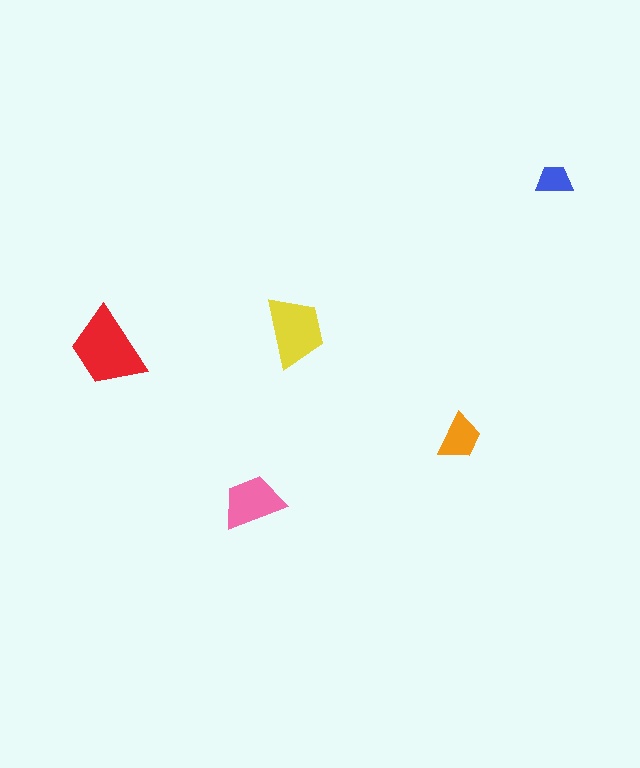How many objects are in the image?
There are 5 objects in the image.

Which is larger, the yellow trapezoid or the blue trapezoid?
The yellow one.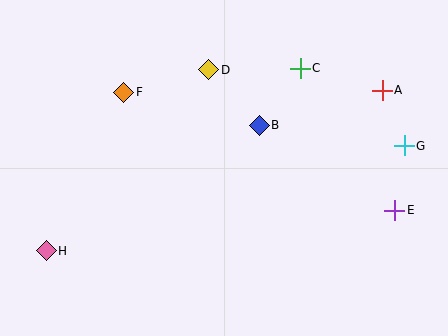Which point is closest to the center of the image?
Point B at (259, 125) is closest to the center.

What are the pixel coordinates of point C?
Point C is at (300, 68).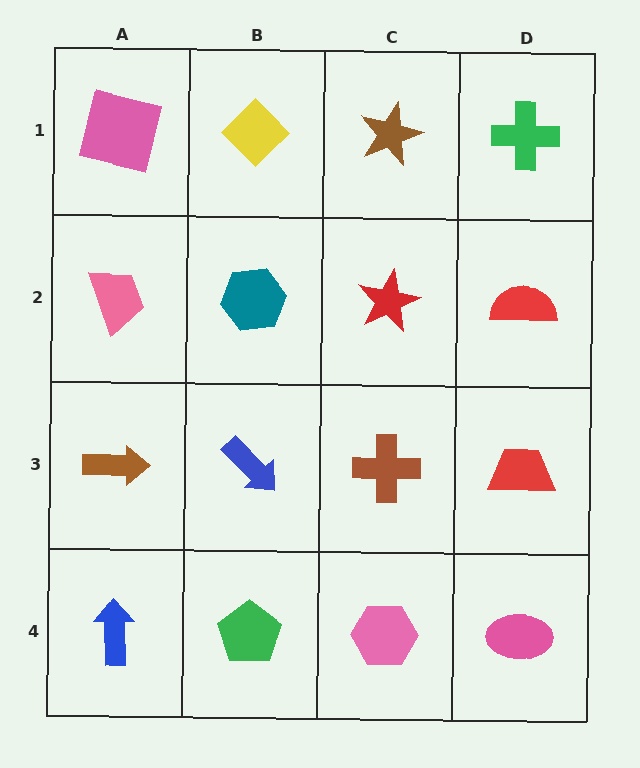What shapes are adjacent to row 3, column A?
A pink trapezoid (row 2, column A), a blue arrow (row 4, column A), a blue arrow (row 3, column B).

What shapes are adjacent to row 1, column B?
A teal hexagon (row 2, column B), a pink square (row 1, column A), a brown star (row 1, column C).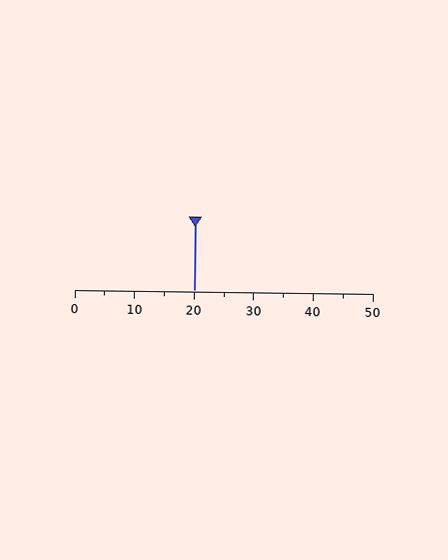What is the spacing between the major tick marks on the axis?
The major ticks are spaced 10 apart.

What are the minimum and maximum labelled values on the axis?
The axis runs from 0 to 50.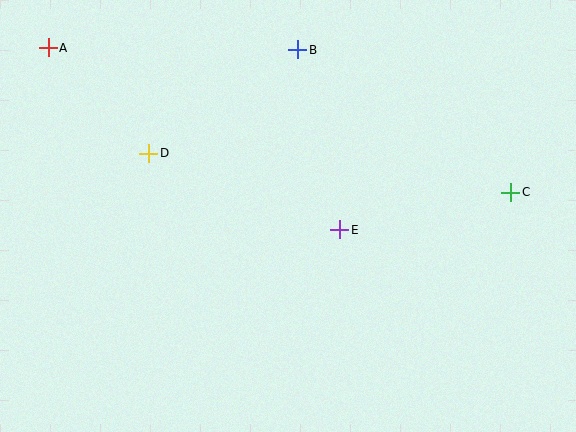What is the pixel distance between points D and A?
The distance between D and A is 146 pixels.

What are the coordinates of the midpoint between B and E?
The midpoint between B and E is at (319, 140).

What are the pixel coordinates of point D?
Point D is at (149, 153).